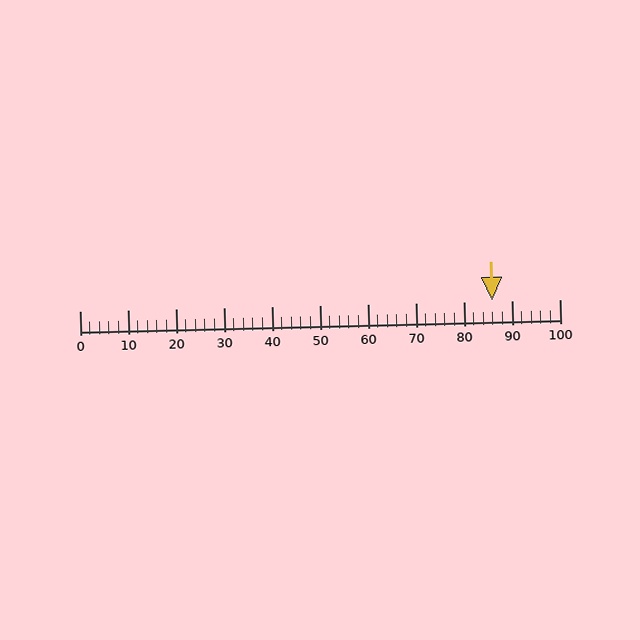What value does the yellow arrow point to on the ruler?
The yellow arrow points to approximately 86.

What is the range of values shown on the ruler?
The ruler shows values from 0 to 100.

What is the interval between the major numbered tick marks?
The major tick marks are spaced 10 units apart.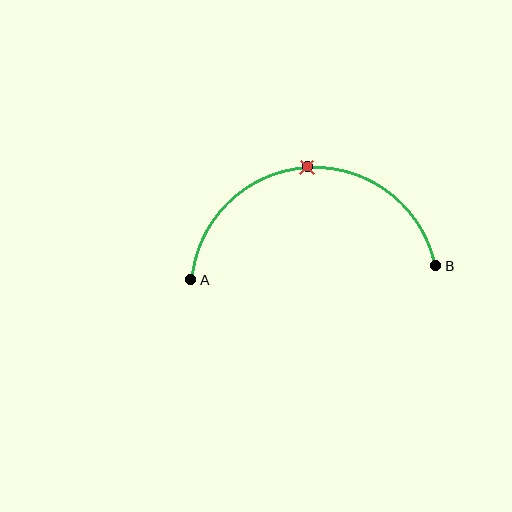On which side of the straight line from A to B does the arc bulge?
The arc bulges above the straight line connecting A and B.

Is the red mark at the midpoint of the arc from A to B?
Yes. The red mark lies on the arc at equal arc-length from both A and B — it is the arc midpoint.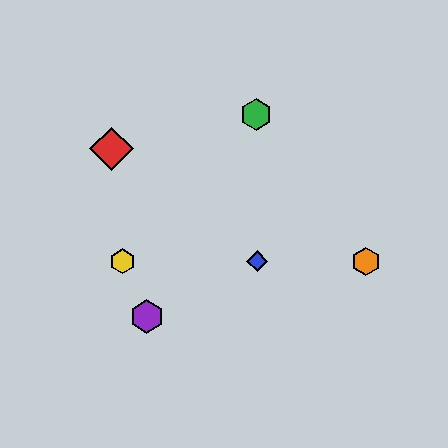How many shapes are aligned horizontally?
3 shapes (the blue diamond, the yellow hexagon, the orange hexagon) are aligned horizontally.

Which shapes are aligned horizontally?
The blue diamond, the yellow hexagon, the orange hexagon are aligned horizontally.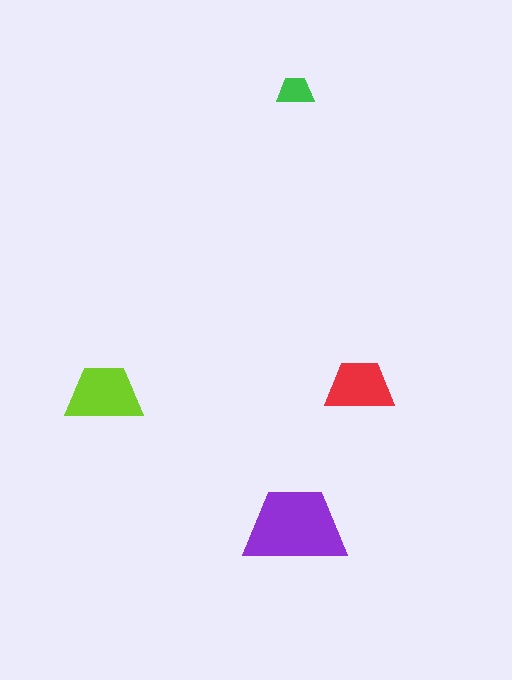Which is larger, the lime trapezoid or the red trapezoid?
The lime one.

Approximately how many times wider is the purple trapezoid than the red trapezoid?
About 1.5 times wider.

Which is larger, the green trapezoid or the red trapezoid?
The red one.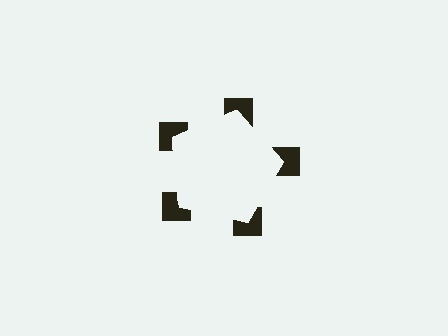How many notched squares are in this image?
There are 5 — one at each vertex of the illusory pentagon.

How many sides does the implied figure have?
5 sides.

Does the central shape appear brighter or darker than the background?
It typically appears slightly brighter than the background, even though no actual brightness change is drawn.